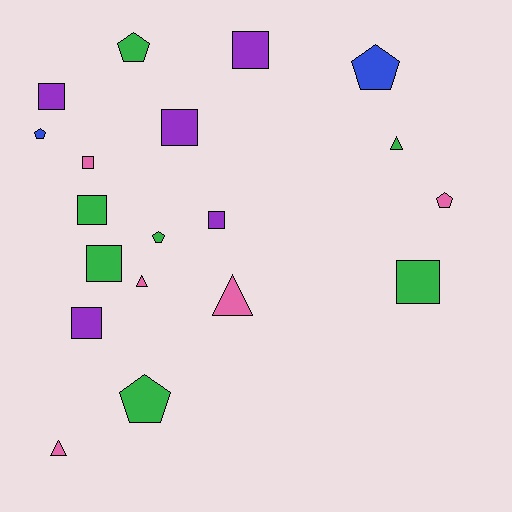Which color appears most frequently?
Green, with 7 objects.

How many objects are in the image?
There are 19 objects.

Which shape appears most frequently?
Square, with 9 objects.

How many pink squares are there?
There is 1 pink square.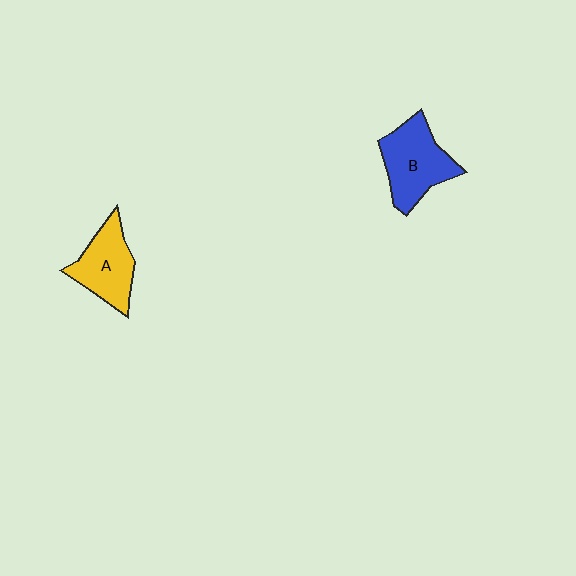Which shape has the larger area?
Shape B (blue).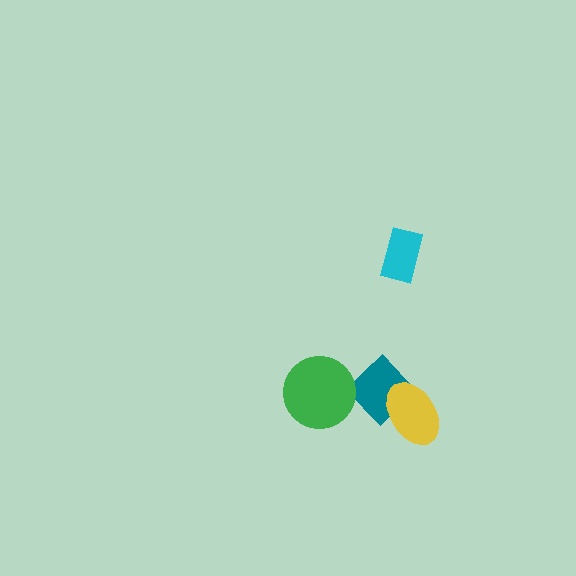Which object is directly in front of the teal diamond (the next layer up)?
The green circle is directly in front of the teal diamond.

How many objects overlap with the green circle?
1 object overlaps with the green circle.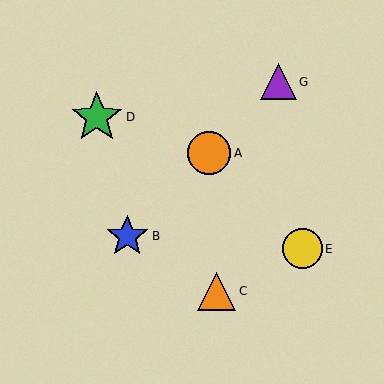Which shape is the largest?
The green star (labeled D) is the largest.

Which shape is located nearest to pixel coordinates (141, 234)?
The blue star (labeled B) at (127, 236) is nearest to that location.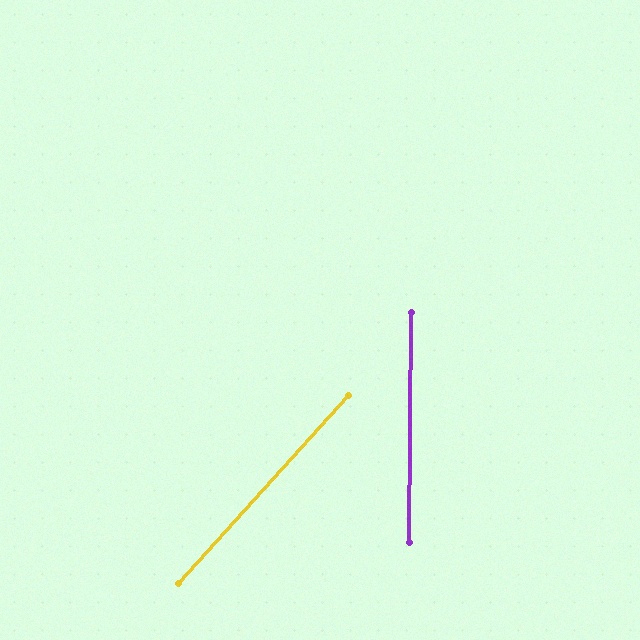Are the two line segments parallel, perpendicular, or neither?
Neither parallel nor perpendicular — they differ by about 42°.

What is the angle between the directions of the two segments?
Approximately 42 degrees.